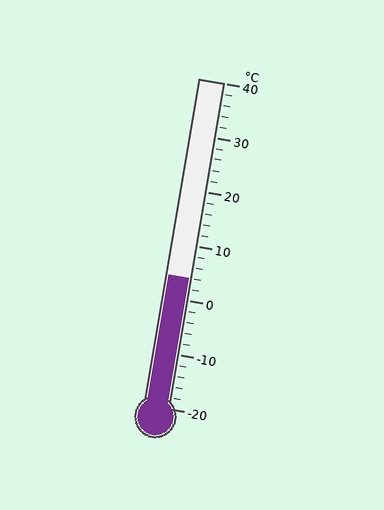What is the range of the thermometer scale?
The thermometer scale ranges from -20°C to 40°C.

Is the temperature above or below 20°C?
The temperature is below 20°C.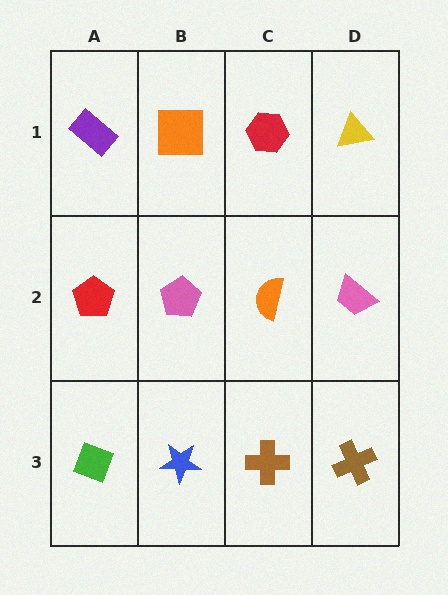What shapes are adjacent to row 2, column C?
A red hexagon (row 1, column C), a brown cross (row 3, column C), a pink pentagon (row 2, column B), a pink trapezoid (row 2, column D).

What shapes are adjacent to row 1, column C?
An orange semicircle (row 2, column C), an orange square (row 1, column B), a yellow triangle (row 1, column D).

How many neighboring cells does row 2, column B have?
4.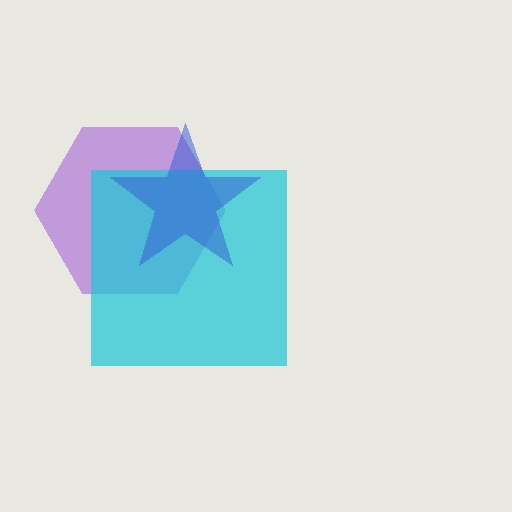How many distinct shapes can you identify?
There are 3 distinct shapes: a purple hexagon, a cyan square, a blue star.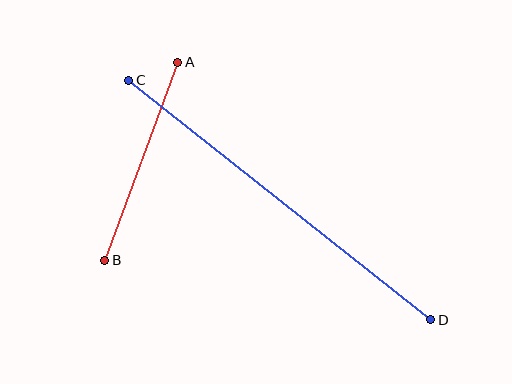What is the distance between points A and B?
The distance is approximately 211 pixels.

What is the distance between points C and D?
The distance is approximately 385 pixels.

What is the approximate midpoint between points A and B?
The midpoint is at approximately (141, 161) pixels.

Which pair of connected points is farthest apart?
Points C and D are farthest apart.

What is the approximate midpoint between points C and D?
The midpoint is at approximately (280, 200) pixels.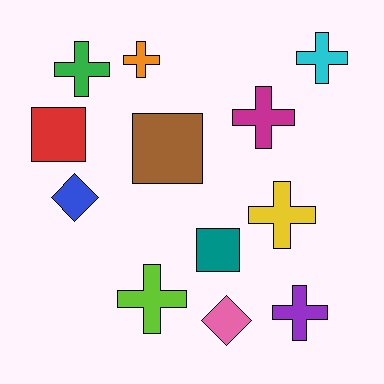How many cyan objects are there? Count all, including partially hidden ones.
There is 1 cyan object.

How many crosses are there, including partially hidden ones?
There are 7 crosses.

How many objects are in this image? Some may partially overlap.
There are 12 objects.